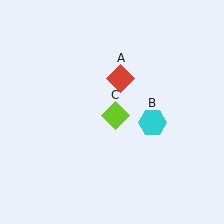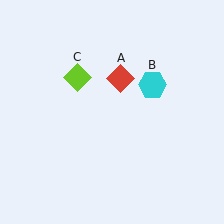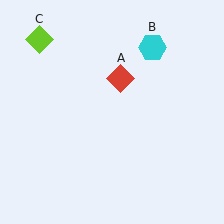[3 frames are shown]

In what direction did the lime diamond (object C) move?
The lime diamond (object C) moved up and to the left.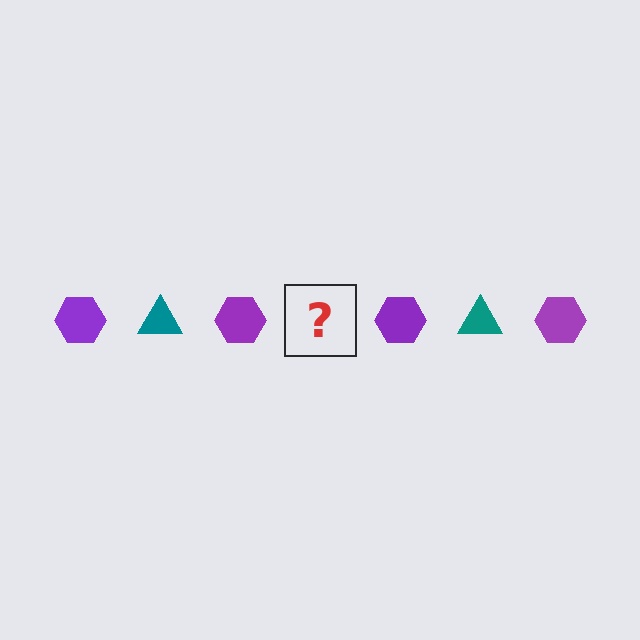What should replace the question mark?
The question mark should be replaced with a teal triangle.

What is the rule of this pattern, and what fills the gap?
The rule is that the pattern alternates between purple hexagon and teal triangle. The gap should be filled with a teal triangle.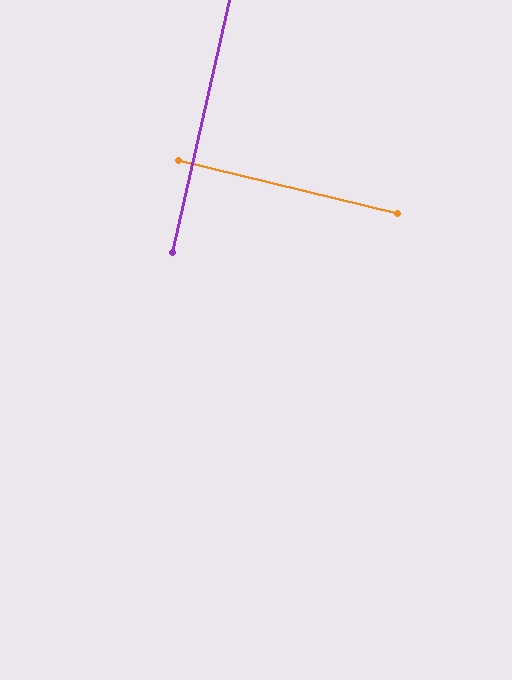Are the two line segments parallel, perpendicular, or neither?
Perpendicular — they meet at approximately 89°.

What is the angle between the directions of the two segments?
Approximately 89 degrees.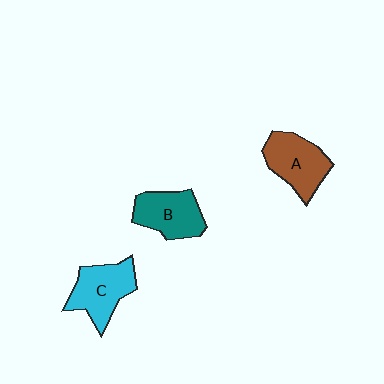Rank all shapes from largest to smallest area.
From largest to smallest: A (brown), C (cyan), B (teal).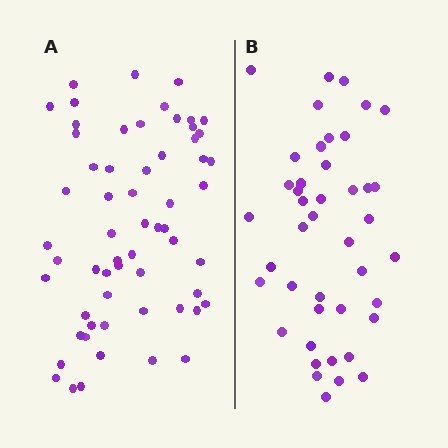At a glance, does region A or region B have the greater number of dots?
Region A (the left region) has more dots.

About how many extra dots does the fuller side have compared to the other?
Region A has approximately 15 more dots than region B.